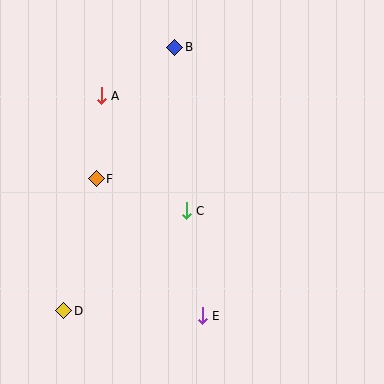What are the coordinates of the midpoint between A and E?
The midpoint between A and E is at (152, 206).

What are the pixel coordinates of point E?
Point E is at (202, 316).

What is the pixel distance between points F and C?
The distance between F and C is 96 pixels.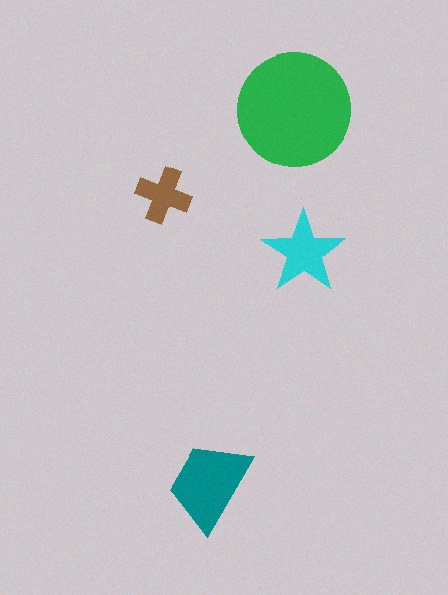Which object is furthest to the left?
The brown cross is leftmost.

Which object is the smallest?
The brown cross.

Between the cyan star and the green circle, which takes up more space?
The green circle.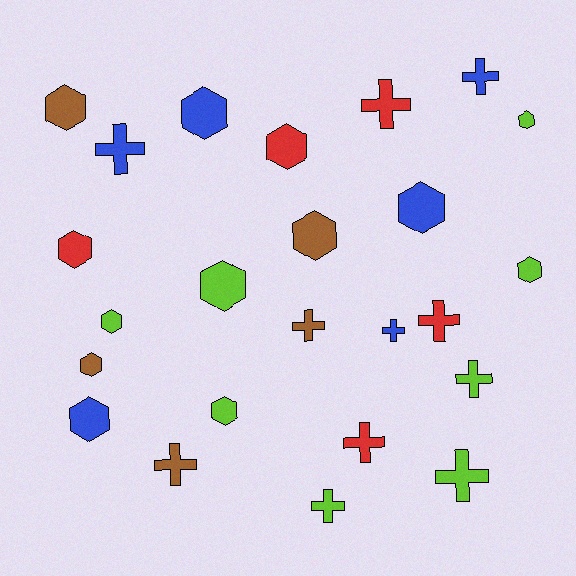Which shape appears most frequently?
Hexagon, with 13 objects.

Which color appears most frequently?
Lime, with 8 objects.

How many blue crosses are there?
There are 3 blue crosses.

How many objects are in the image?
There are 24 objects.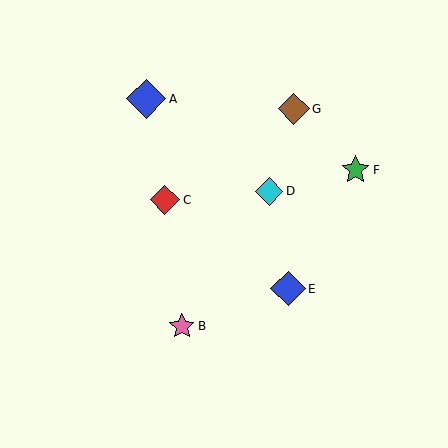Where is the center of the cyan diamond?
The center of the cyan diamond is at (269, 192).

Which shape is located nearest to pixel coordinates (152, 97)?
The blue diamond (labeled A) at (146, 99) is nearest to that location.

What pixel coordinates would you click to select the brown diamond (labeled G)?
Click at (294, 109) to select the brown diamond G.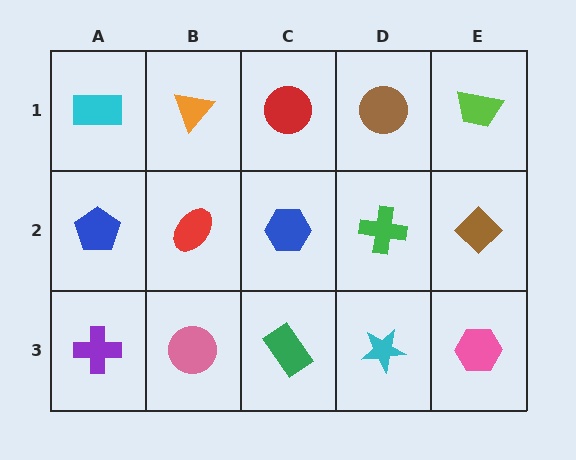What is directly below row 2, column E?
A pink hexagon.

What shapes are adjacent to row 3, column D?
A green cross (row 2, column D), a green rectangle (row 3, column C), a pink hexagon (row 3, column E).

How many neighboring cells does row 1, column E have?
2.